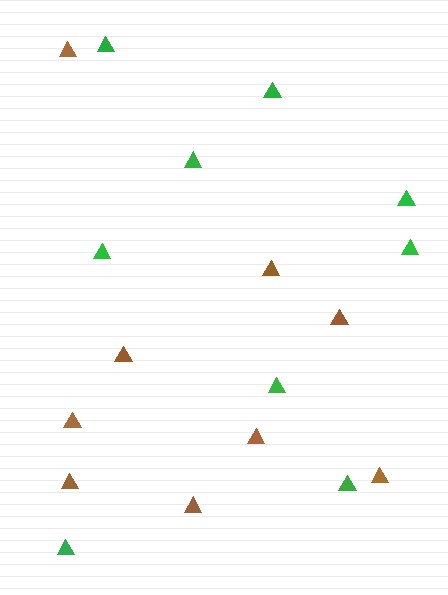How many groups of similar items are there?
There are 2 groups: one group of brown triangles (9) and one group of green triangles (9).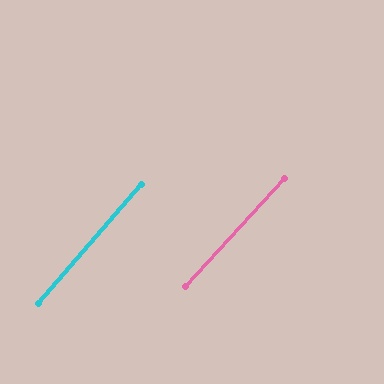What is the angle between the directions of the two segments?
Approximately 1 degree.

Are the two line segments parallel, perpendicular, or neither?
Parallel — their directions differ by only 1.1°.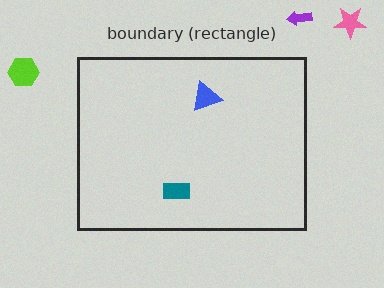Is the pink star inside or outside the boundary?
Outside.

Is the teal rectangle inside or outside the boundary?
Inside.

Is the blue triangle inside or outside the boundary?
Inside.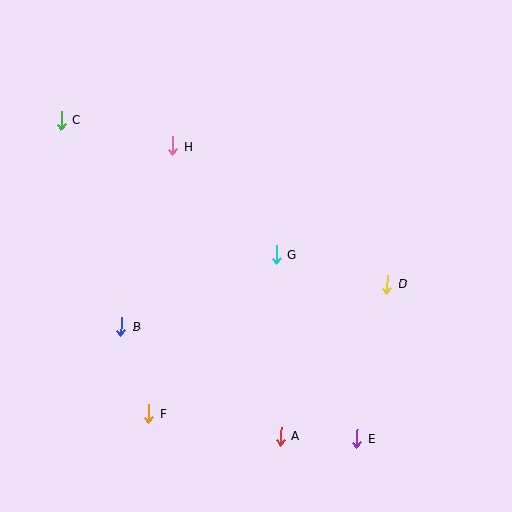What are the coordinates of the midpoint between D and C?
The midpoint between D and C is at (224, 202).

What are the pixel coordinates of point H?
Point H is at (173, 146).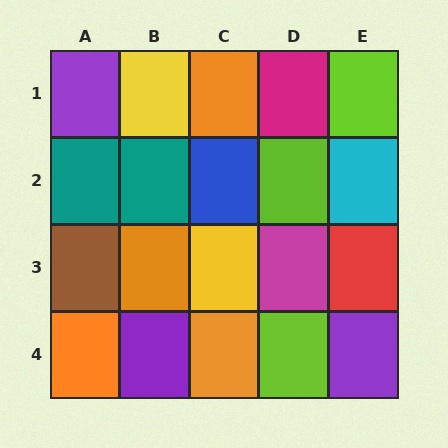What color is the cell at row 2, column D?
Lime.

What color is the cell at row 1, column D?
Magenta.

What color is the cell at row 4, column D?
Lime.